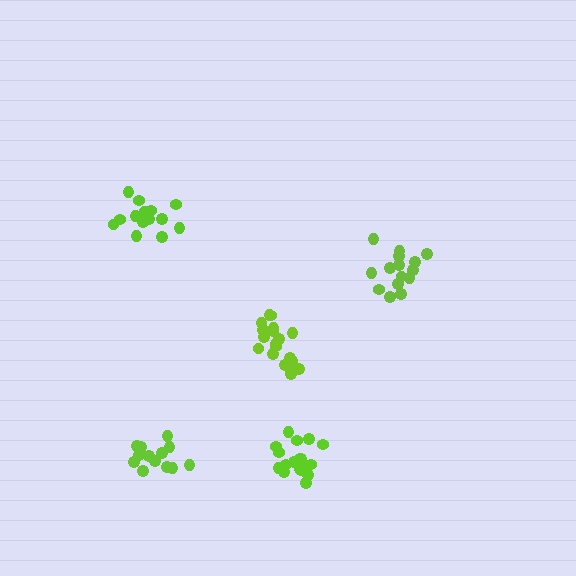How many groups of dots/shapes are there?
There are 5 groups.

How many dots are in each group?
Group 1: 19 dots, Group 2: 14 dots, Group 3: 15 dots, Group 4: 19 dots, Group 5: 14 dots (81 total).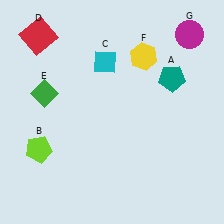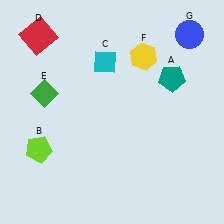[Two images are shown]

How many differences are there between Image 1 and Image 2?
There is 1 difference between the two images.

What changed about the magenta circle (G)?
In Image 1, G is magenta. In Image 2, it changed to blue.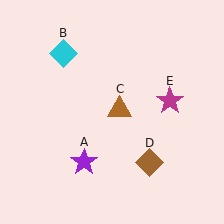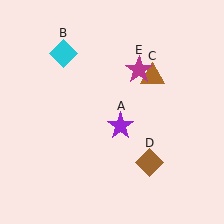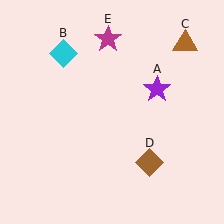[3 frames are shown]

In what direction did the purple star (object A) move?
The purple star (object A) moved up and to the right.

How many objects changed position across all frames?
3 objects changed position: purple star (object A), brown triangle (object C), magenta star (object E).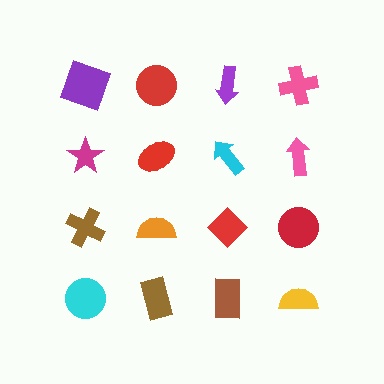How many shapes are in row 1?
4 shapes.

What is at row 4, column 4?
A yellow semicircle.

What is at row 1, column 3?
A purple arrow.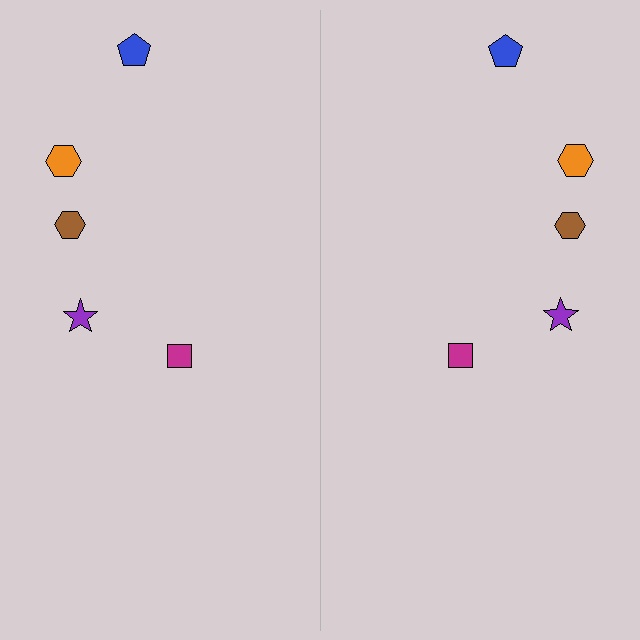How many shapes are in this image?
There are 10 shapes in this image.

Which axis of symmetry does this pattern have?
The pattern has a vertical axis of symmetry running through the center of the image.